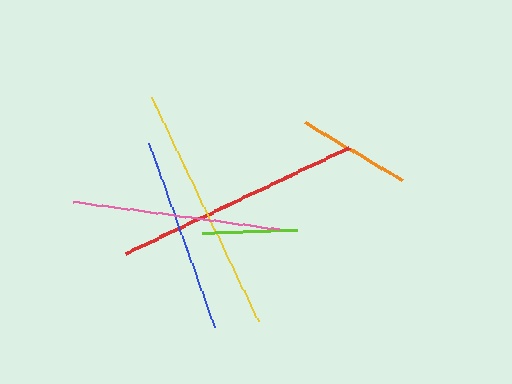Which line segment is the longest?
The yellow line is the longest at approximately 248 pixels.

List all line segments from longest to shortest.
From longest to shortest: yellow, red, pink, blue, orange, lime.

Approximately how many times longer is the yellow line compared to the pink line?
The yellow line is approximately 1.2 times the length of the pink line.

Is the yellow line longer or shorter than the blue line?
The yellow line is longer than the blue line.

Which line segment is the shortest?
The lime line is the shortest at approximately 96 pixels.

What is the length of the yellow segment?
The yellow segment is approximately 248 pixels long.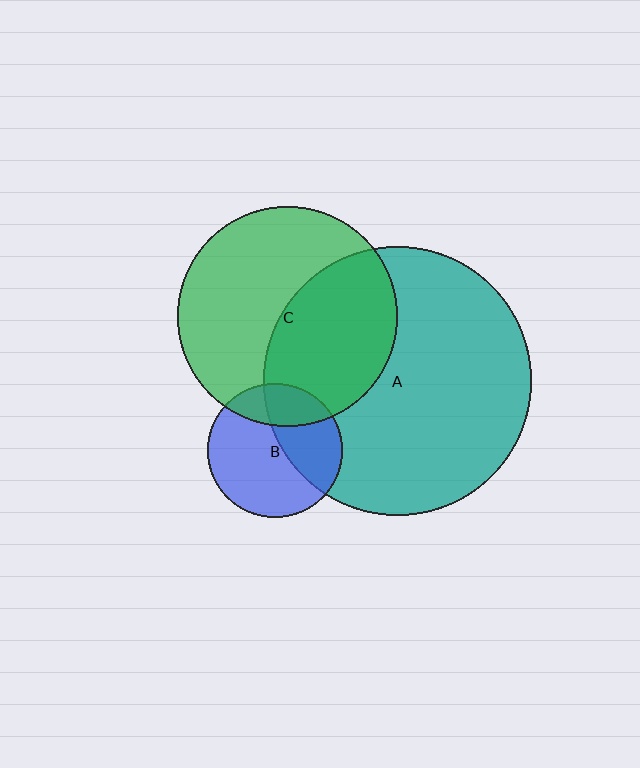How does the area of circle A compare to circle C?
Approximately 1.5 times.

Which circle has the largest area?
Circle A (teal).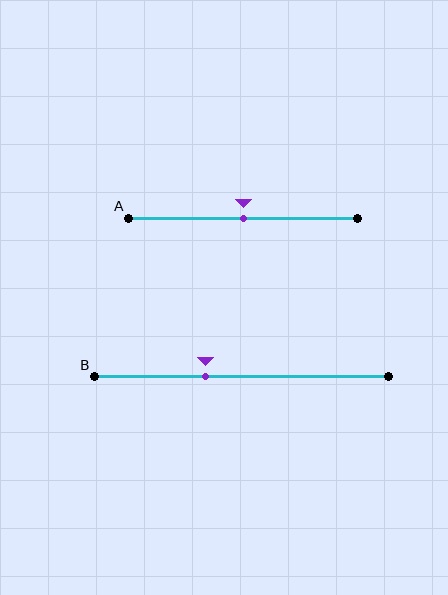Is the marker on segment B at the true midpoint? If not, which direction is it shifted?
No, the marker on segment B is shifted to the left by about 12% of the segment length.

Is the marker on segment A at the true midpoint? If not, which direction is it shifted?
Yes, the marker on segment A is at the true midpoint.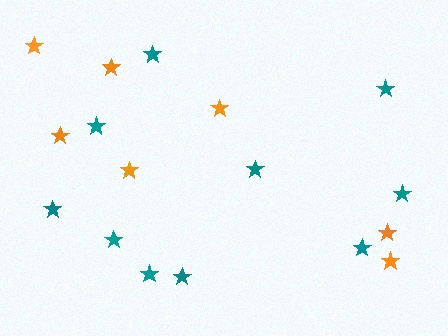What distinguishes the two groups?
There are 2 groups: one group of orange stars (7) and one group of teal stars (10).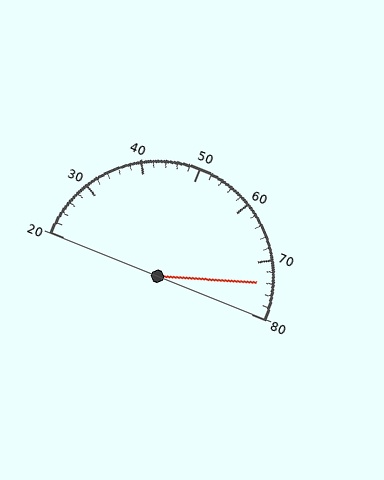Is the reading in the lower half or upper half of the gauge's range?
The reading is in the upper half of the range (20 to 80).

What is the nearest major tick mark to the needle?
The nearest major tick mark is 70.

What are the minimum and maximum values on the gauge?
The gauge ranges from 20 to 80.